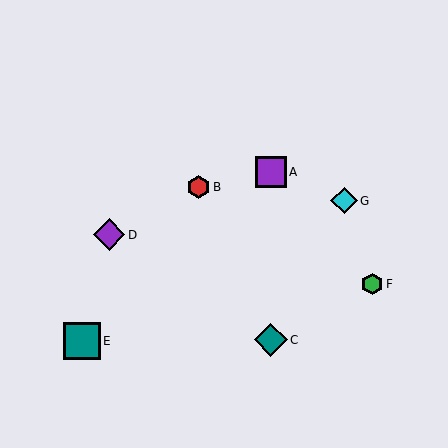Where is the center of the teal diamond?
The center of the teal diamond is at (271, 340).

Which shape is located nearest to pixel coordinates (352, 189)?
The cyan diamond (labeled G) at (344, 201) is nearest to that location.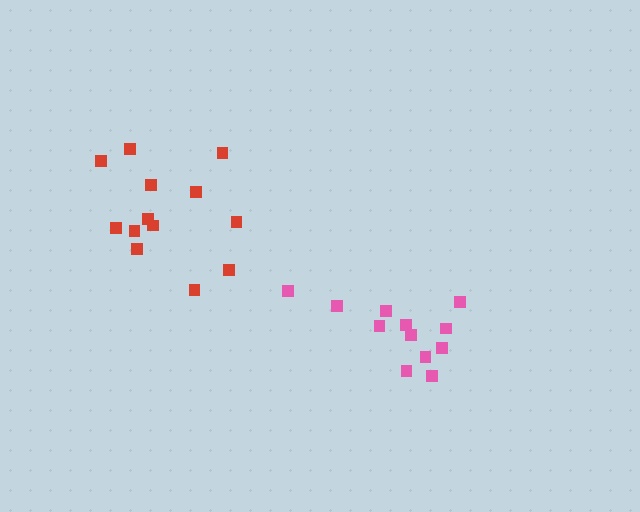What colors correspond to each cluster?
The clusters are colored: pink, red.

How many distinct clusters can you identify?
There are 2 distinct clusters.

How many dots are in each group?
Group 1: 12 dots, Group 2: 13 dots (25 total).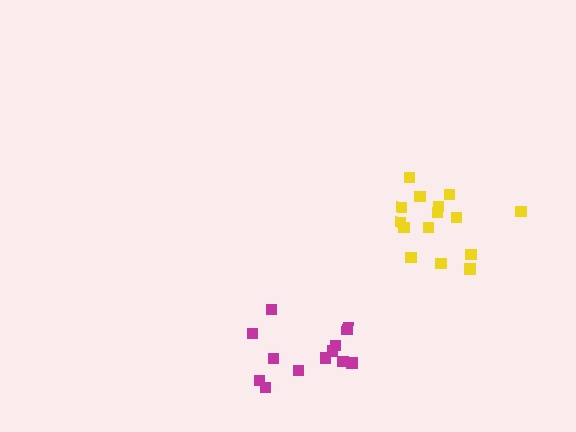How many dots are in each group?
Group 1: 13 dots, Group 2: 15 dots (28 total).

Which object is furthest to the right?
The yellow cluster is rightmost.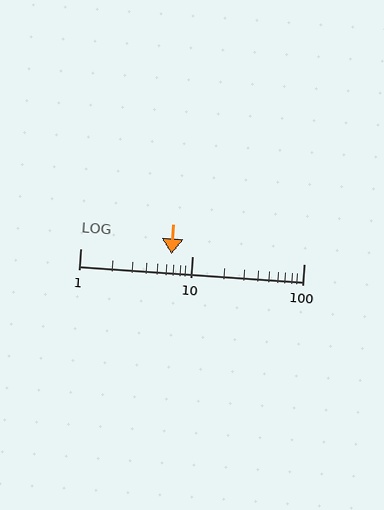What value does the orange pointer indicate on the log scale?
The pointer indicates approximately 6.6.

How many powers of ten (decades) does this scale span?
The scale spans 2 decades, from 1 to 100.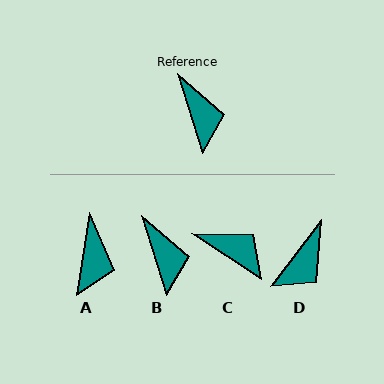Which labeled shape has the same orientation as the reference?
B.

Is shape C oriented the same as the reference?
No, it is off by about 39 degrees.